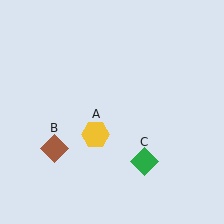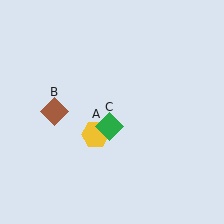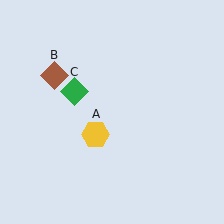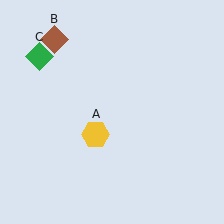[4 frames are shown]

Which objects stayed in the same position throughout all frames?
Yellow hexagon (object A) remained stationary.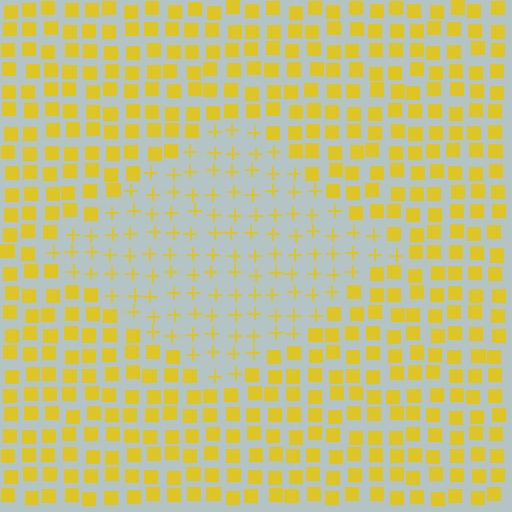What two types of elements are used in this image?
The image uses plus signs inside the diamond region and squares outside it.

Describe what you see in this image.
The image is filled with small yellow elements arranged in a uniform grid. A diamond-shaped region contains plus signs, while the surrounding area contains squares. The boundary is defined purely by the change in element shape.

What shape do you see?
I see a diamond.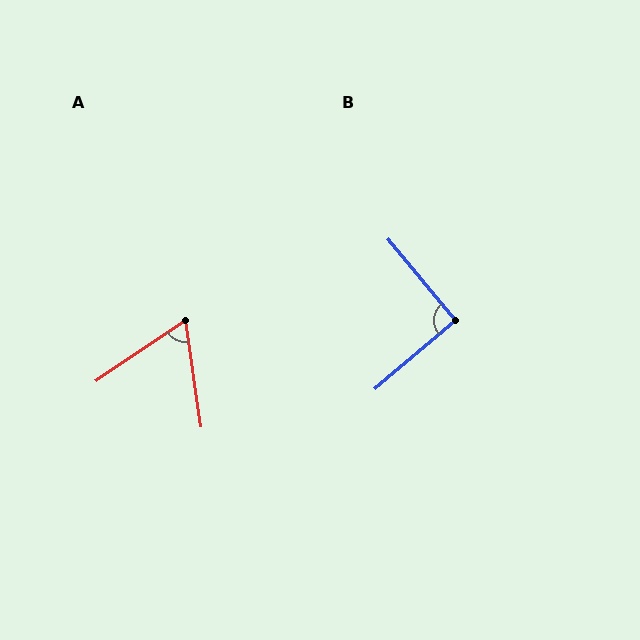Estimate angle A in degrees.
Approximately 64 degrees.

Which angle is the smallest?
A, at approximately 64 degrees.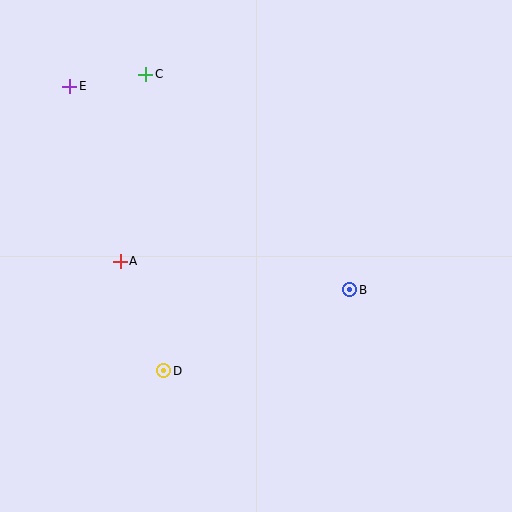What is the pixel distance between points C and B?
The distance between C and B is 297 pixels.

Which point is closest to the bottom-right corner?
Point B is closest to the bottom-right corner.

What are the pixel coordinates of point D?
Point D is at (164, 371).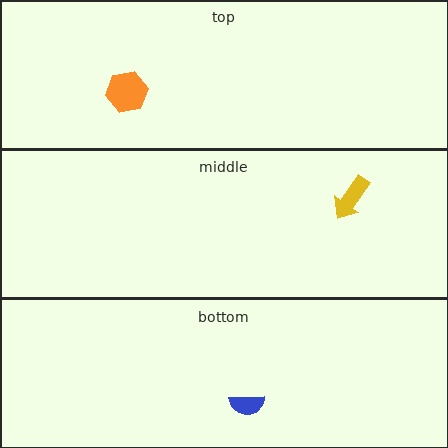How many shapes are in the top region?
1.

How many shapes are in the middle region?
1.